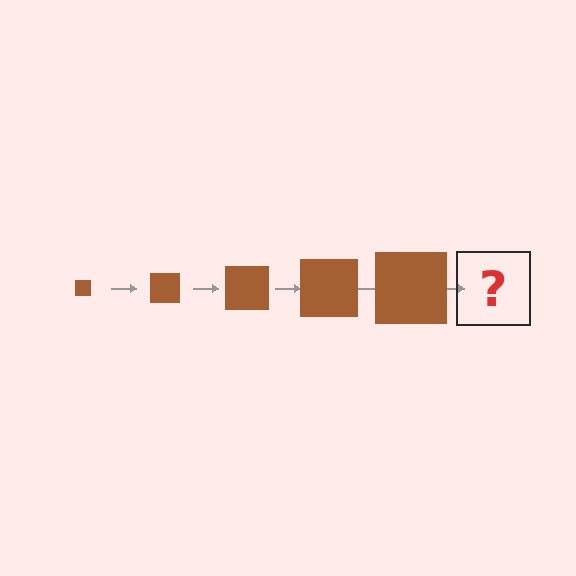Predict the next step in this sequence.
The next step is a brown square, larger than the previous one.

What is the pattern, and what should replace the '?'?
The pattern is that the square gets progressively larger each step. The '?' should be a brown square, larger than the previous one.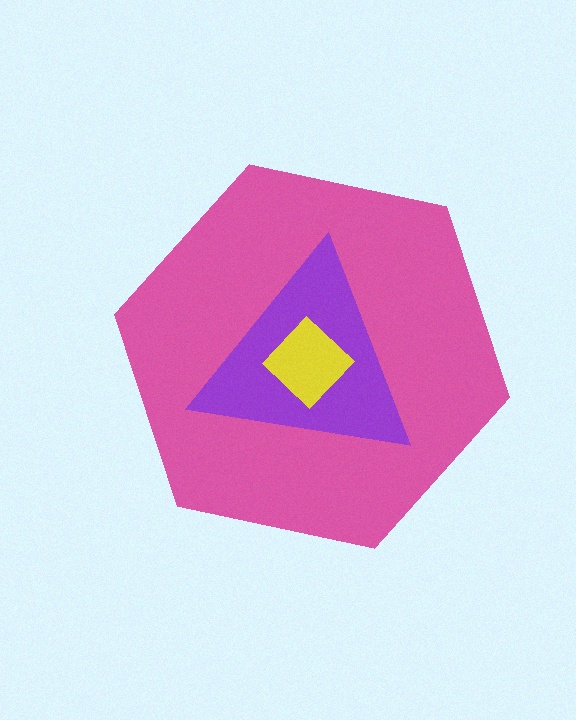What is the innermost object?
The yellow diamond.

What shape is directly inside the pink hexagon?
The purple triangle.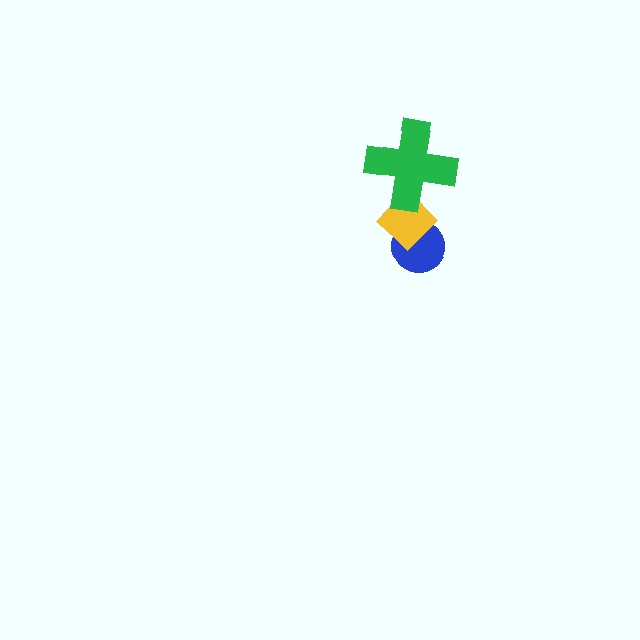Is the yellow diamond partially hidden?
Yes, it is partially covered by another shape.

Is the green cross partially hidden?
No, no other shape covers it.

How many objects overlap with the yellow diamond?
2 objects overlap with the yellow diamond.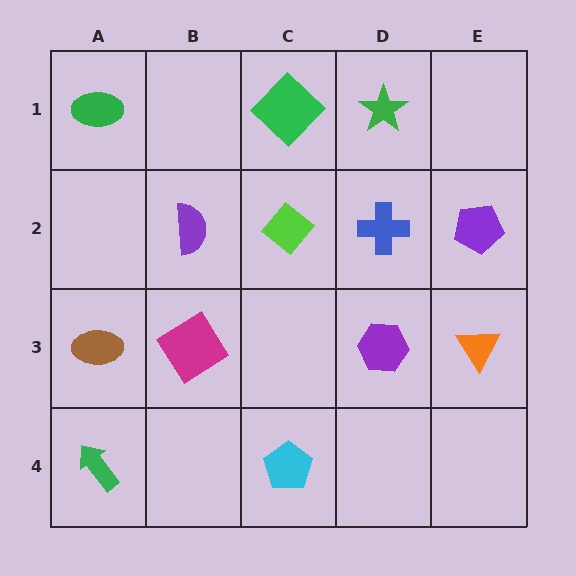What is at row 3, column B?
A magenta diamond.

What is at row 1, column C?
A green diamond.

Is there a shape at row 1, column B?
No, that cell is empty.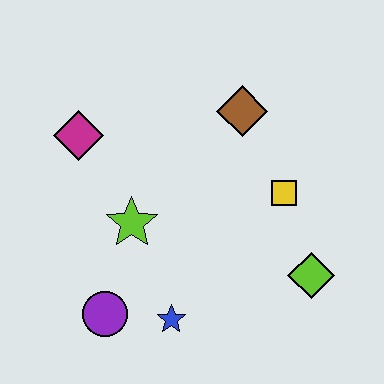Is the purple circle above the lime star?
No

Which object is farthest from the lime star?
The lime diamond is farthest from the lime star.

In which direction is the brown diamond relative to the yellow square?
The brown diamond is above the yellow square.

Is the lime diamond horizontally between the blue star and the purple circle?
No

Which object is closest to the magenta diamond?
The lime star is closest to the magenta diamond.